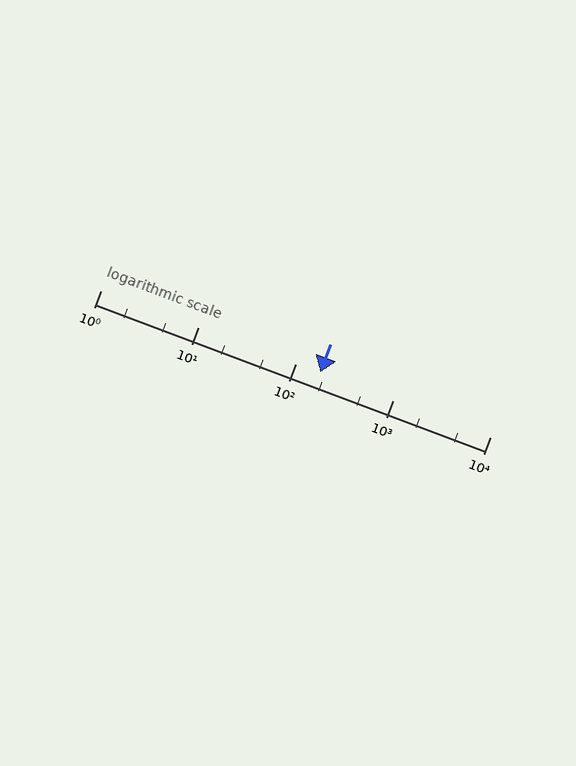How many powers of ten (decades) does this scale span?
The scale spans 4 decades, from 1 to 10000.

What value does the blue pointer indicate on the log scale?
The pointer indicates approximately 180.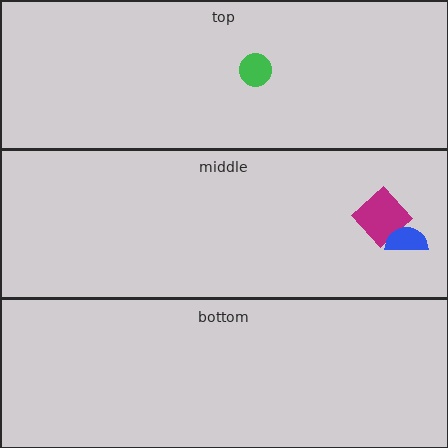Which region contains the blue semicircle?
The middle region.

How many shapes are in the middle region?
2.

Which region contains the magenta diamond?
The middle region.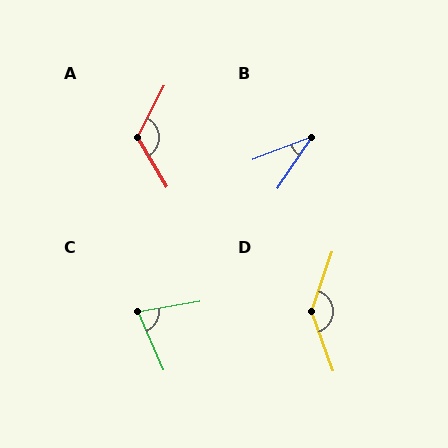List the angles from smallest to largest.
B (35°), C (75°), A (121°), D (141°).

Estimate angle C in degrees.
Approximately 75 degrees.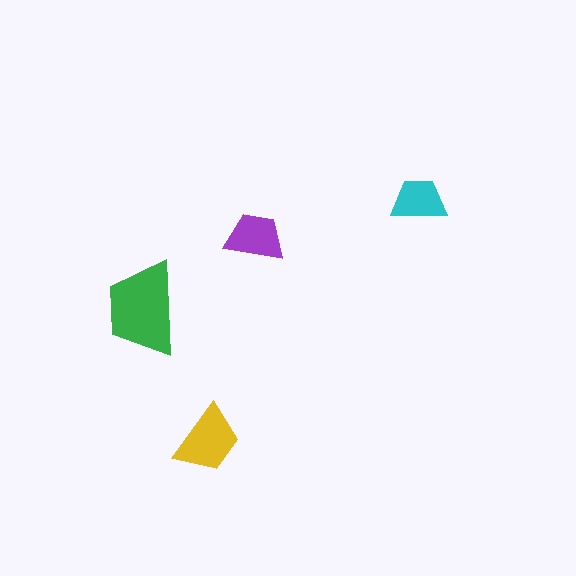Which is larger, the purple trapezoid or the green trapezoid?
The green one.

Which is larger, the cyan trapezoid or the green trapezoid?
The green one.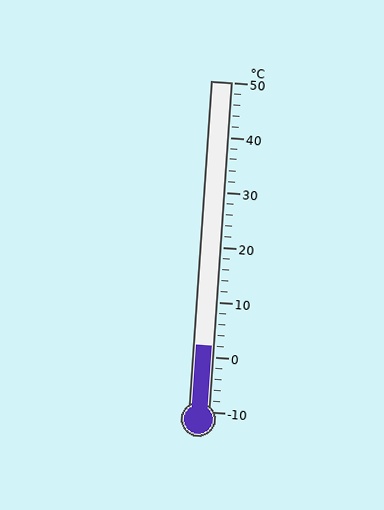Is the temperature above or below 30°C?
The temperature is below 30°C.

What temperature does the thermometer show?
The thermometer shows approximately 2°C.